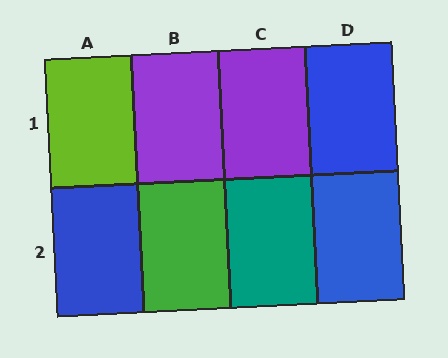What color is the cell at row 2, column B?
Green.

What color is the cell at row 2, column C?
Teal.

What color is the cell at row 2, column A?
Blue.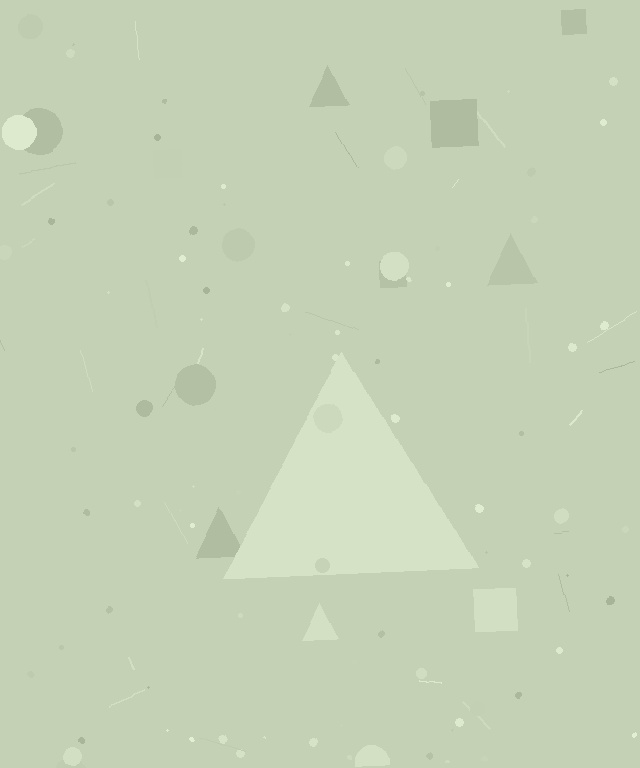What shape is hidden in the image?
A triangle is hidden in the image.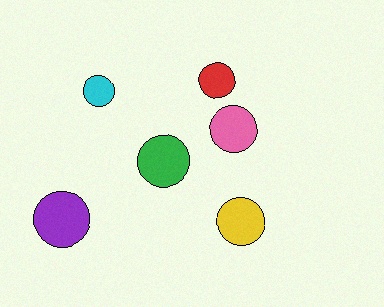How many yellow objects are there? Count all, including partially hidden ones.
There is 1 yellow object.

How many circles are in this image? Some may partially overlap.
There are 6 circles.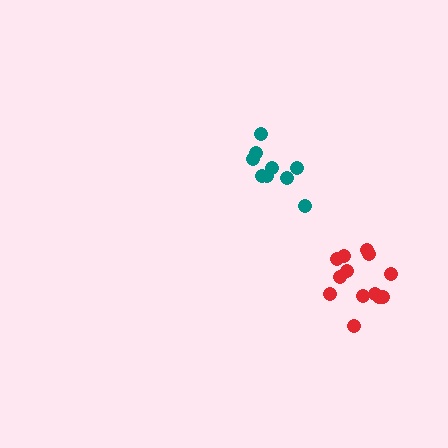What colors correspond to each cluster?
The clusters are colored: teal, red.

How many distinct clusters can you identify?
There are 2 distinct clusters.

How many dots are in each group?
Group 1: 9 dots, Group 2: 13 dots (22 total).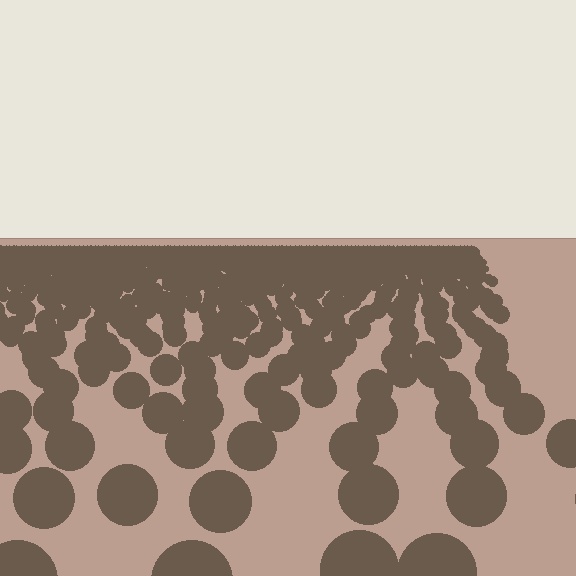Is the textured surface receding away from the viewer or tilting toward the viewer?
The surface is receding away from the viewer. Texture elements get smaller and denser toward the top.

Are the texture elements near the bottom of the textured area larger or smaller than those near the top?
Larger. Near the bottom, elements are closer to the viewer and appear at a bigger on-screen size.